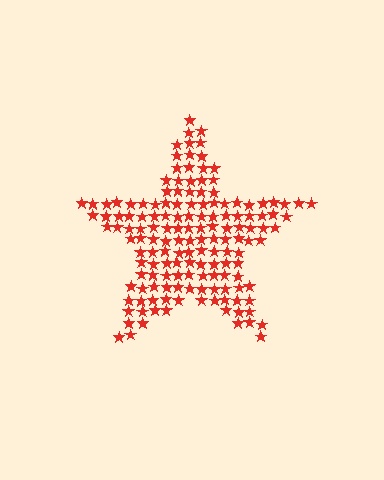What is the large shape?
The large shape is a star.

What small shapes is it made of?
It is made of small stars.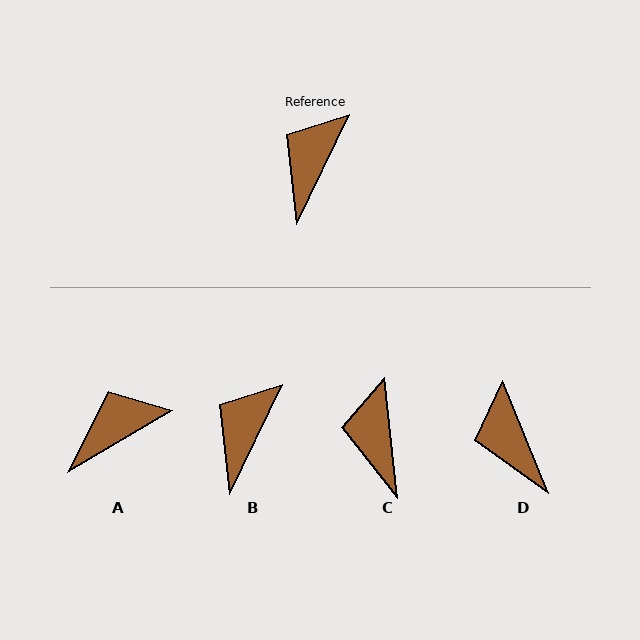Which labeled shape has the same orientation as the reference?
B.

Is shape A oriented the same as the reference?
No, it is off by about 33 degrees.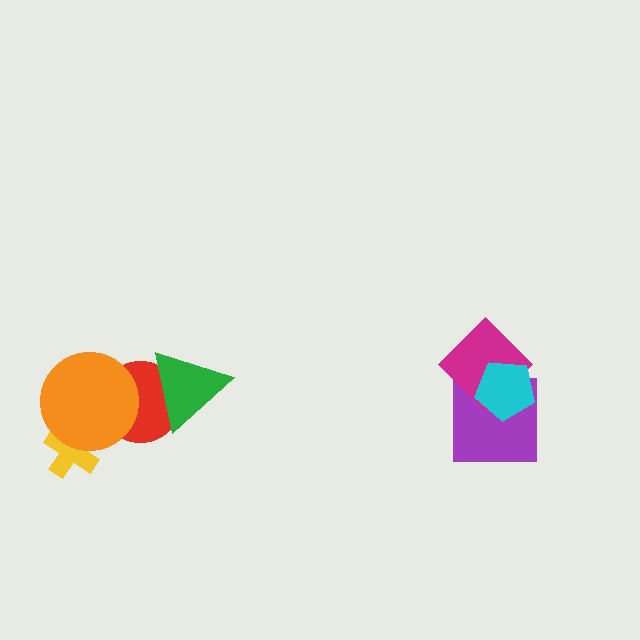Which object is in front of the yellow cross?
The orange circle is in front of the yellow cross.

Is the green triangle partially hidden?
No, no other shape covers it.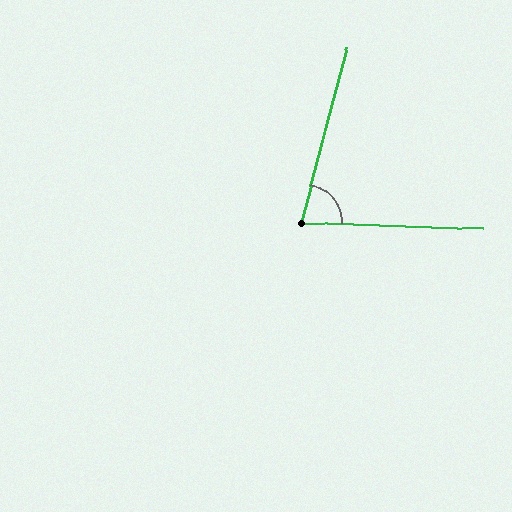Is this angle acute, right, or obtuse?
It is acute.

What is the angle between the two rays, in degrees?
Approximately 77 degrees.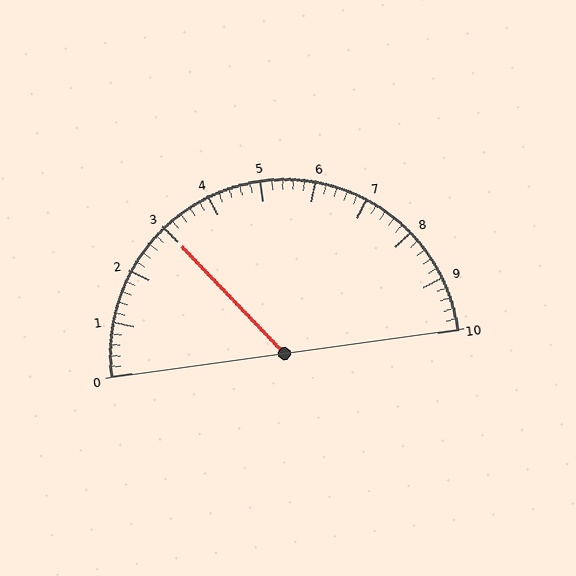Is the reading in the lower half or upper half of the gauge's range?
The reading is in the lower half of the range (0 to 10).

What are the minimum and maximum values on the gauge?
The gauge ranges from 0 to 10.